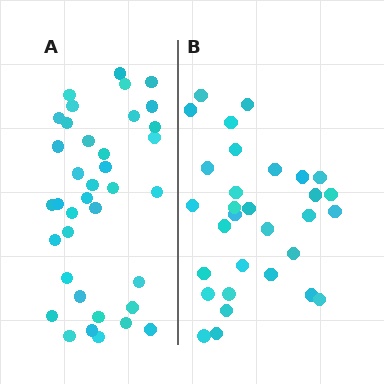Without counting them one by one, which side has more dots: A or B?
Region A (the left region) has more dots.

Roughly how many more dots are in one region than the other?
Region A has about 6 more dots than region B.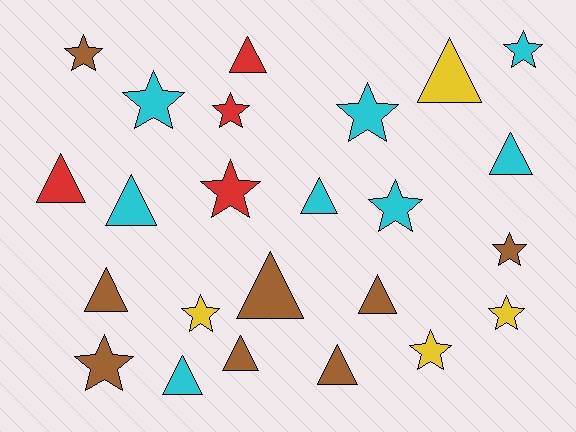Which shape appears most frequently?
Triangle, with 12 objects.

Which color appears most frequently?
Cyan, with 8 objects.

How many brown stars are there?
There are 3 brown stars.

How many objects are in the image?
There are 24 objects.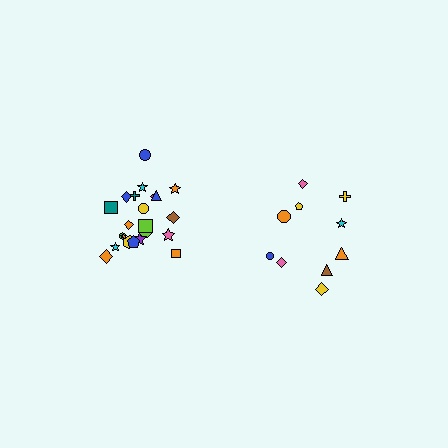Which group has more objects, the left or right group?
The left group.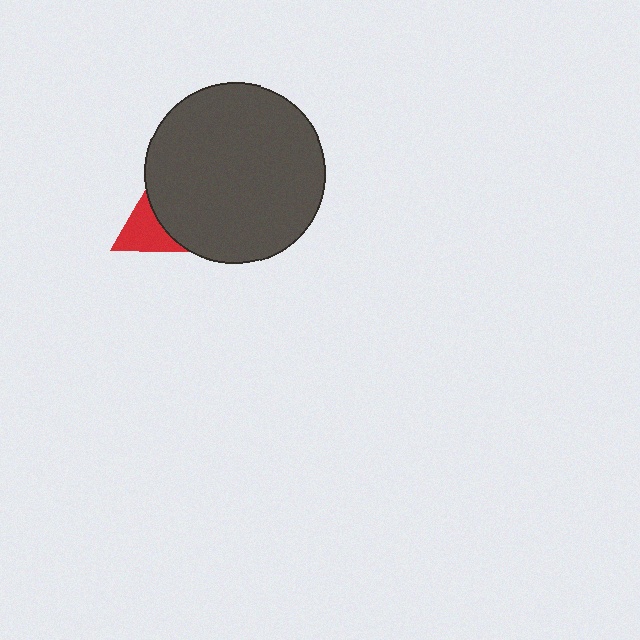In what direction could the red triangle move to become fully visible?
The red triangle could move left. That would shift it out from behind the dark gray circle entirely.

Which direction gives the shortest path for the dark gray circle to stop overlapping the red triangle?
Moving right gives the shortest separation.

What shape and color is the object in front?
The object in front is a dark gray circle.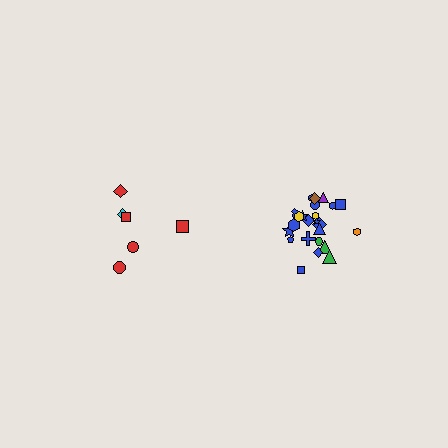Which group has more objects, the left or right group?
The right group.